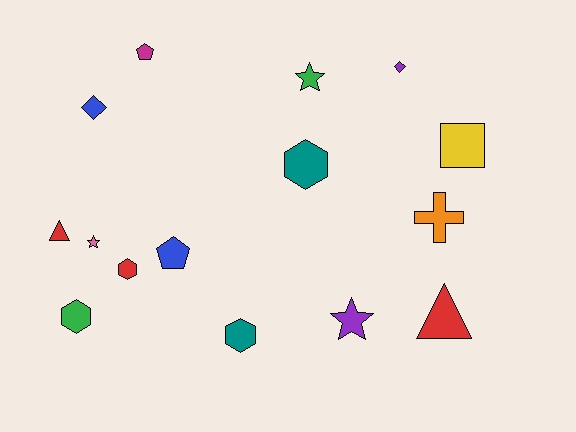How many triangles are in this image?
There are 2 triangles.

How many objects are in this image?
There are 15 objects.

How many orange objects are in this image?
There is 1 orange object.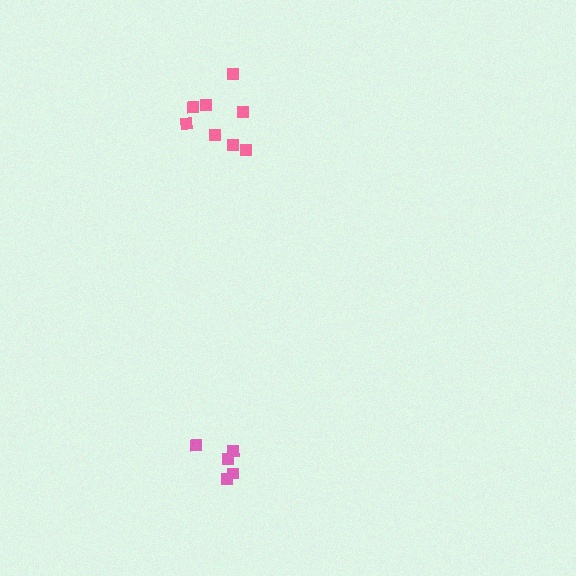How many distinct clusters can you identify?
There are 2 distinct clusters.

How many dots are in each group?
Group 1: 5 dots, Group 2: 8 dots (13 total).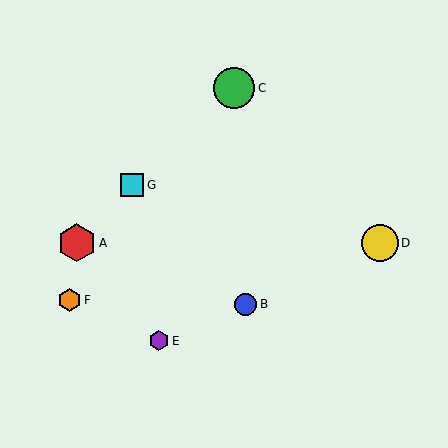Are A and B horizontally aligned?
No, A is at y≈243 and B is at y≈304.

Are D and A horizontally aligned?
Yes, both are at y≈243.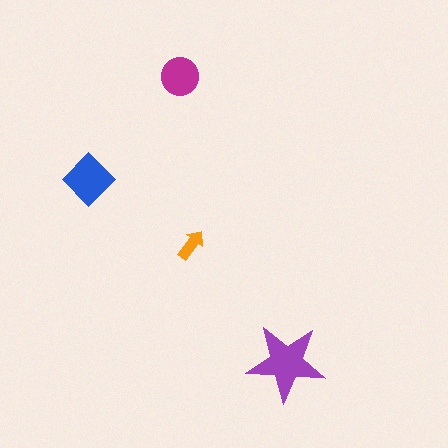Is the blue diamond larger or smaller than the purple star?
Smaller.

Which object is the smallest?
The orange arrow.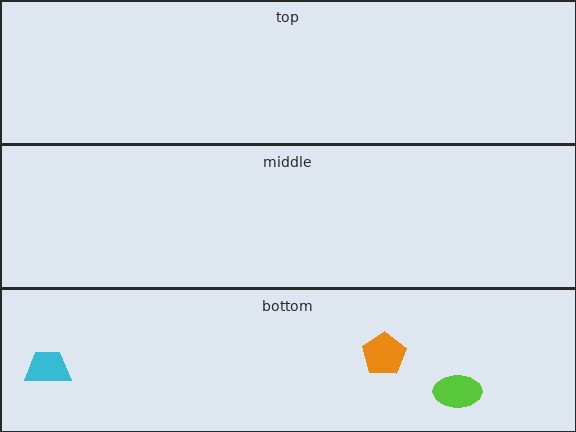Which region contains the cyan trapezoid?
The bottom region.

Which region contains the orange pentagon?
The bottom region.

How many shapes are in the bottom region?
3.